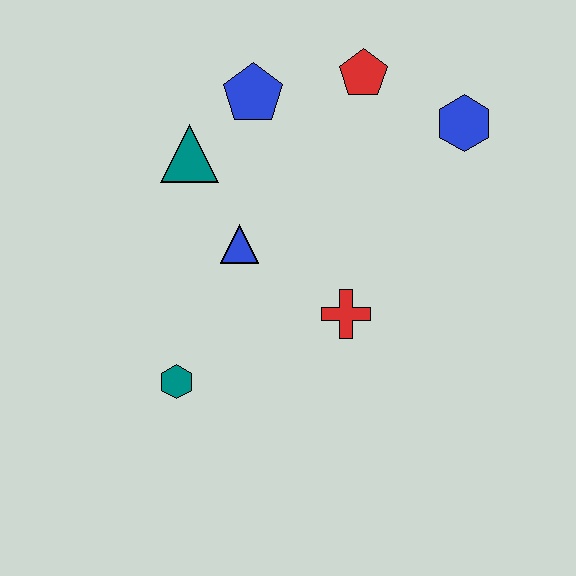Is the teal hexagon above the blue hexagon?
No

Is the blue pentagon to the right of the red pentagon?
No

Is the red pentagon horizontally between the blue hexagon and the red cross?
Yes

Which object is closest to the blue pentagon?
The teal triangle is closest to the blue pentagon.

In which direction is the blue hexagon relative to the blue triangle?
The blue hexagon is to the right of the blue triangle.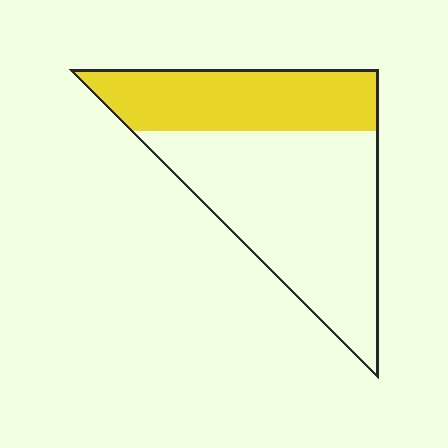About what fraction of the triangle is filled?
About three eighths (3/8).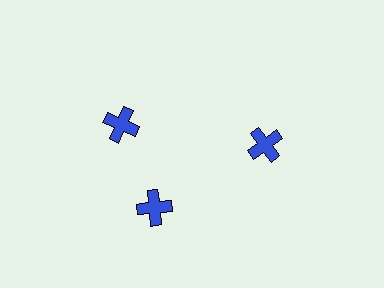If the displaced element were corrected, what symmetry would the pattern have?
It would have 3-fold rotational symmetry — the pattern would map onto itself every 120 degrees.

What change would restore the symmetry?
The symmetry would be restored by rotating it back into even spacing with its neighbors so that all 3 crosses sit at equal angles and equal distance from the center.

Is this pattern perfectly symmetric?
No. The 3 blue crosses are arranged in a ring, but one element near the 11 o'clock position is rotated out of alignment along the ring, breaking the 3-fold rotational symmetry.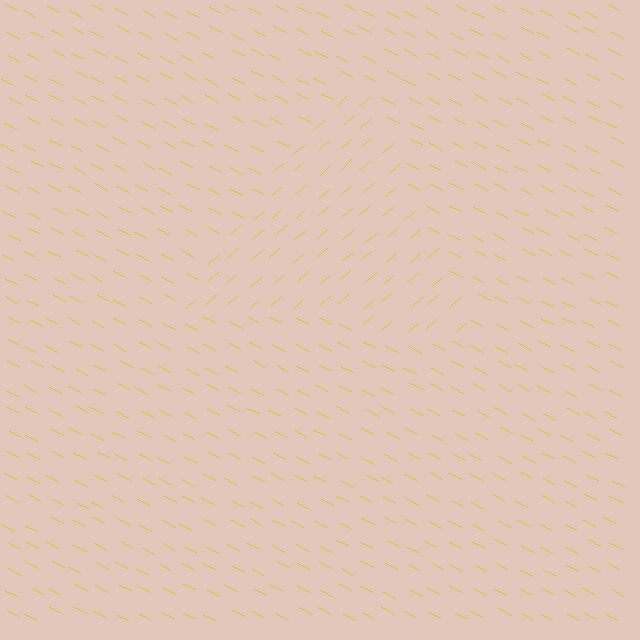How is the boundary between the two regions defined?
The boundary is defined purely by a change in line orientation (approximately 68 degrees difference). All lines are the same color and thickness.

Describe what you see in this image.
The image is filled with small yellow line segments. A triangle region in the image has lines oriented differently from the surrounding lines, creating a visible texture boundary.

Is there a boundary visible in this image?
Yes, there is a texture boundary formed by a change in line orientation.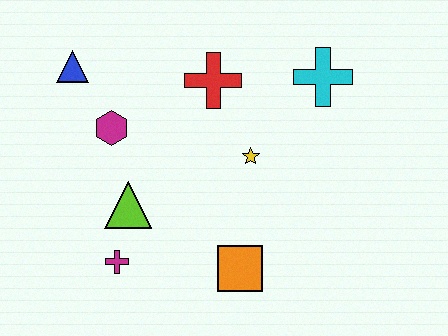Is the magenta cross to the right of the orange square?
No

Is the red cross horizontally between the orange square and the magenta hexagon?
Yes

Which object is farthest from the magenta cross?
The cyan cross is farthest from the magenta cross.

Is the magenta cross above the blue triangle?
No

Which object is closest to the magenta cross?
The lime triangle is closest to the magenta cross.